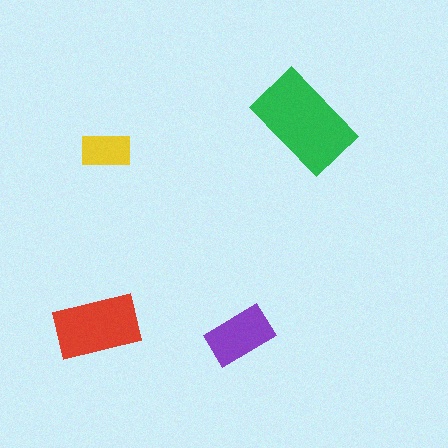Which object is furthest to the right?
The green rectangle is rightmost.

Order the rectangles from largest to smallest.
the green one, the red one, the purple one, the yellow one.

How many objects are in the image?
There are 4 objects in the image.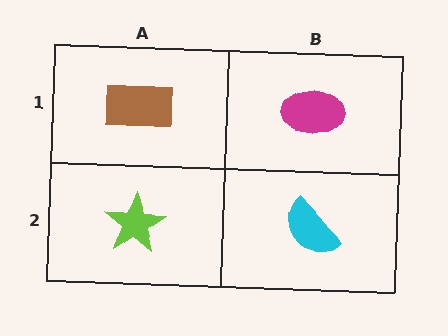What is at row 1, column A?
A brown rectangle.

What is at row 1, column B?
A magenta ellipse.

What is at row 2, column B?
A cyan semicircle.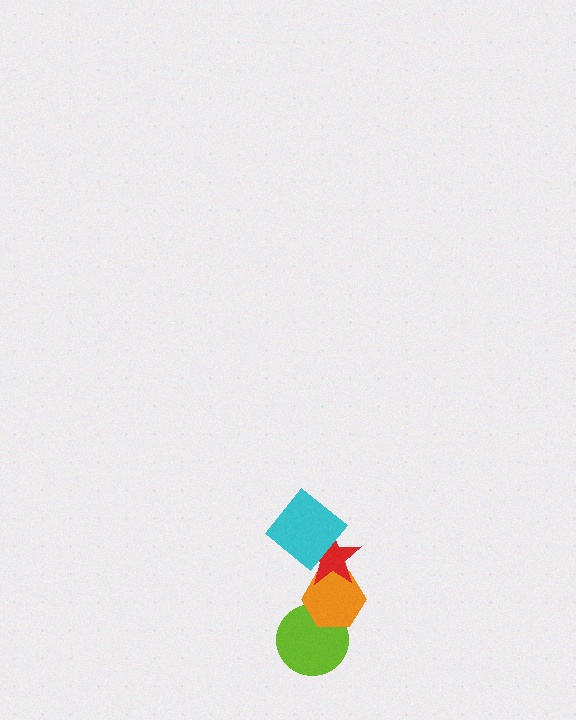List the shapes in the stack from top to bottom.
From top to bottom: the cyan diamond, the red star, the orange hexagon, the lime circle.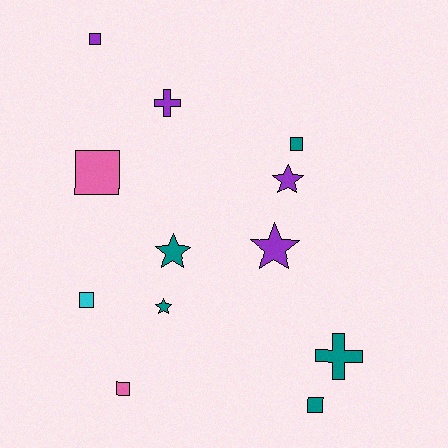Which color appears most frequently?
Teal, with 5 objects.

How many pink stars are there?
There are no pink stars.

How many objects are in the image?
There are 12 objects.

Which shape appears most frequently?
Square, with 6 objects.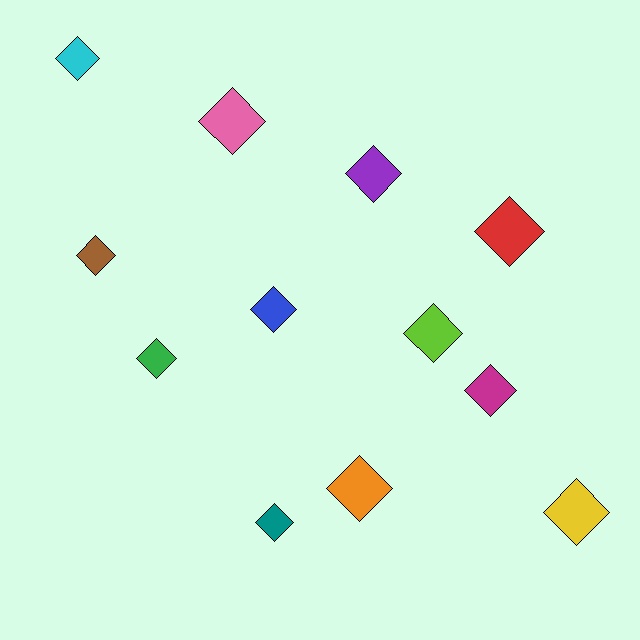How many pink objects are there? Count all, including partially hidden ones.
There is 1 pink object.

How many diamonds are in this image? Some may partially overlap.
There are 12 diamonds.